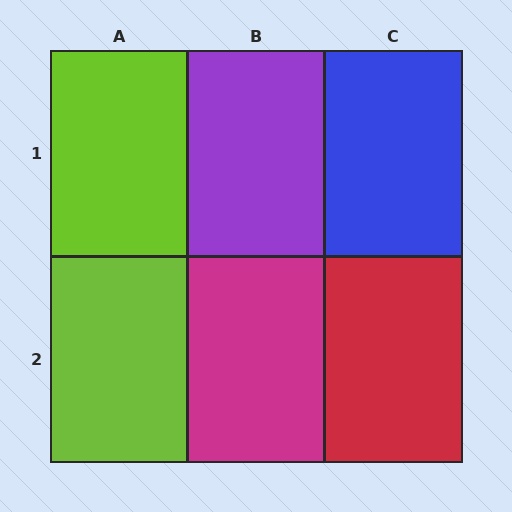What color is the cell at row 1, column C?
Blue.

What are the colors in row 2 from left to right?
Lime, magenta, red.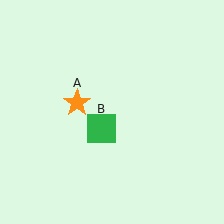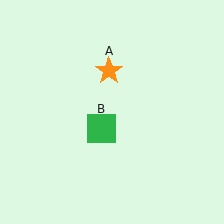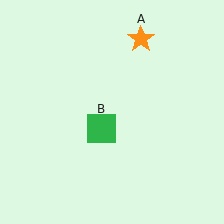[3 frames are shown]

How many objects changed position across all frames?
1 object changed position: orange star (object A).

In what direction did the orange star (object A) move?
The orange star (object A) moved up and to the right.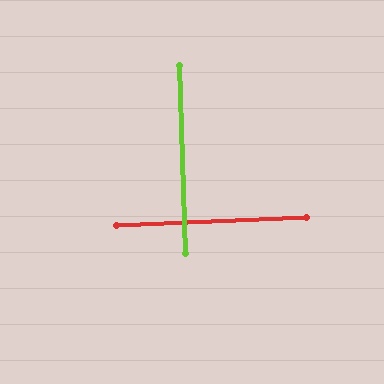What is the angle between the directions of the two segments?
Approximately 89 degrees.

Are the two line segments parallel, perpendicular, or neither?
Perpendicular — they meet at approximately 89°.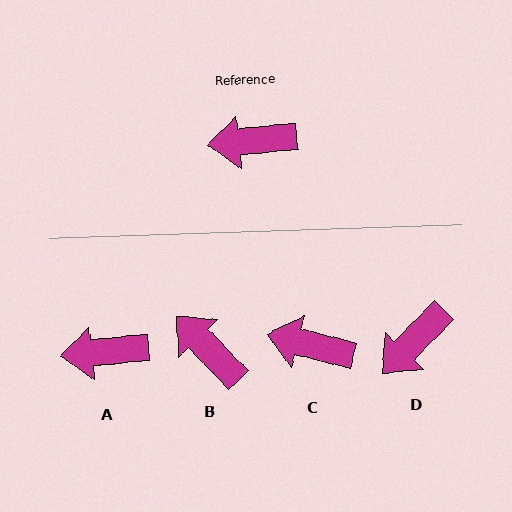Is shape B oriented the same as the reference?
No, it is off by about 52 degrees.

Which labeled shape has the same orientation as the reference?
A.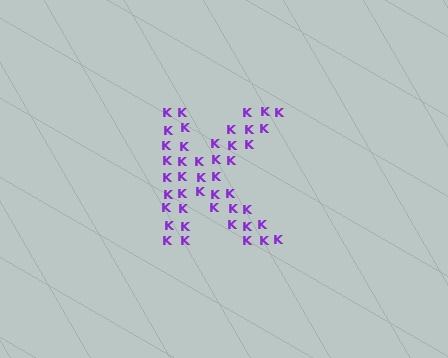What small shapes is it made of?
It is made of small letter K's.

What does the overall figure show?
The overall figure shows the letter K.